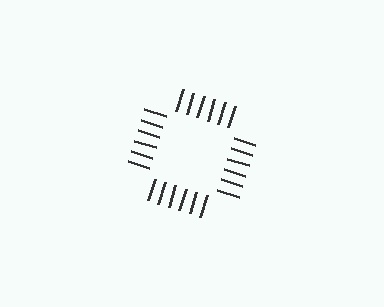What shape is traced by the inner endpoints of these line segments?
An illusory square — the line segments terminate on its edges but no continuous stroke is drawn.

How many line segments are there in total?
24 — 6 along each of the 4 edges.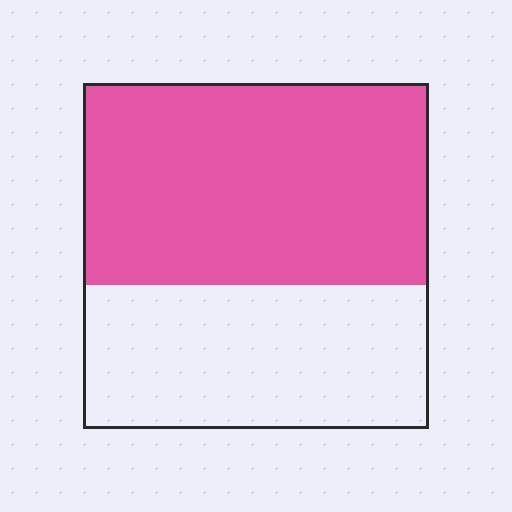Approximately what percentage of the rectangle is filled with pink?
Approximately 60%.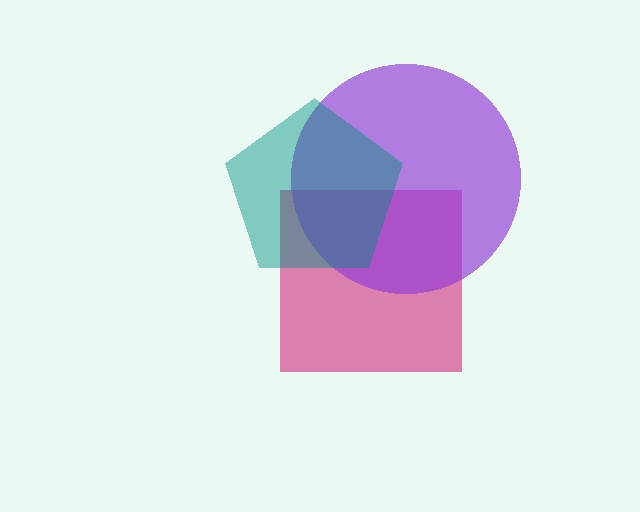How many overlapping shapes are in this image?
There are 3 overlapping shapes in the image.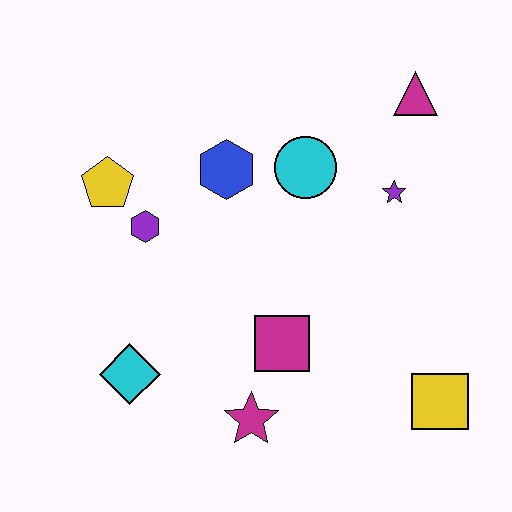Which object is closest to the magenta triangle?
The purple star is closest to the magenta triangle.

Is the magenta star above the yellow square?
No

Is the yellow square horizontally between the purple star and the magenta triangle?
No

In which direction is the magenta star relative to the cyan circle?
The magenta star is below the cyan circle.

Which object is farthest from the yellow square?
The yellow pentagon is farthest from the yellow square.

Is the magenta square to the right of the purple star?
No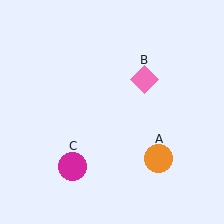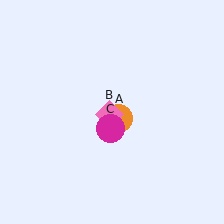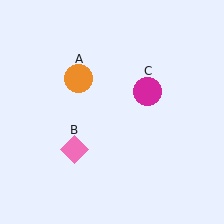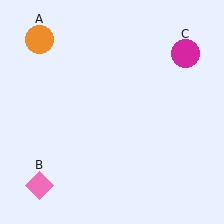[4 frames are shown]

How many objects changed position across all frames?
3 objects changed position: orange circle (object A), pink diamond (object B), magenta circle (object C).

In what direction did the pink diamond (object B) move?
The pink diamond (object B) moved down and to the left.